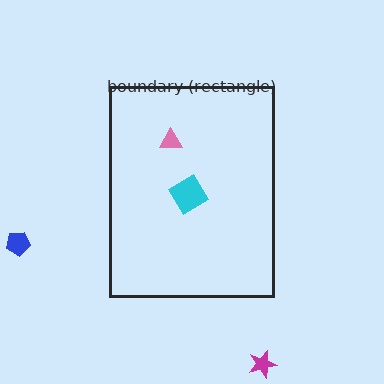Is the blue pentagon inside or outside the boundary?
Outside.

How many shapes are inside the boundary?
2 inside, 2 outside.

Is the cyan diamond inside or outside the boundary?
Inside.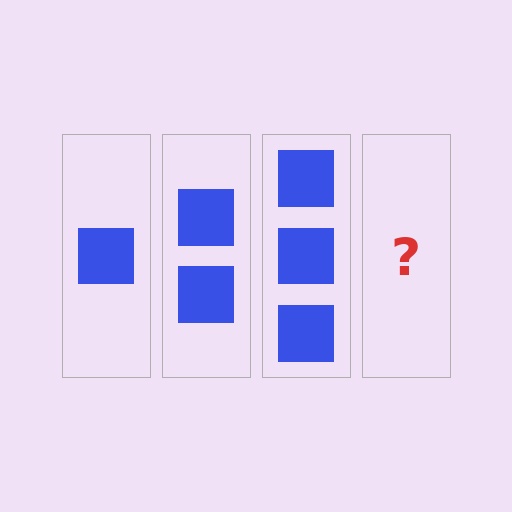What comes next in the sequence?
The next element should be 4 squares.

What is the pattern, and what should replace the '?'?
The pattern is that each step adds one more square. The '?' should be 4 squares.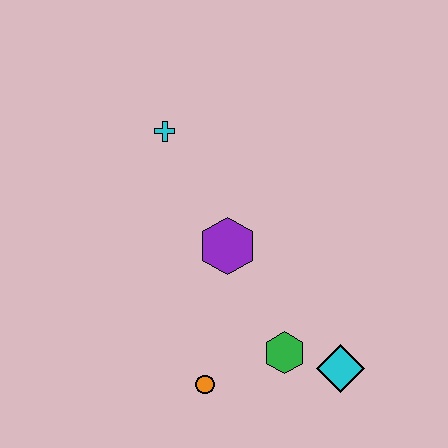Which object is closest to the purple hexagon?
The green hexagon is closest to the purple hexagon.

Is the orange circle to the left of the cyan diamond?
Yes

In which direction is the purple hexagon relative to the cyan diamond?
The purple hexagon is above the cyan diamond.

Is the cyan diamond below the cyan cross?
Yes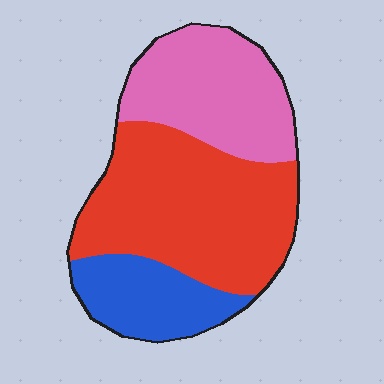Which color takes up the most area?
Red, at roughly 50%.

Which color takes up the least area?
Blue, at roughly 20%.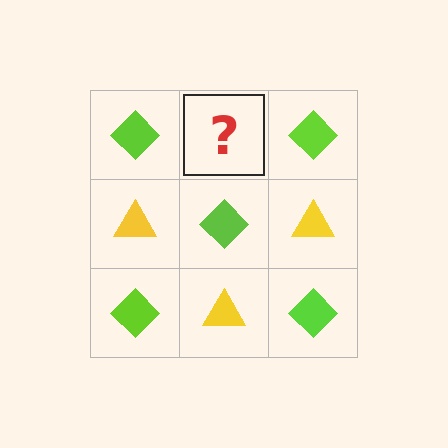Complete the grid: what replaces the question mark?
The question mark should be replaced with a yellow triangle.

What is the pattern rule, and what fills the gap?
The rule is that it alternates lime diamond and yellow triangle in a checkerboard pattern. The gap should be filled with a yellow triangle.